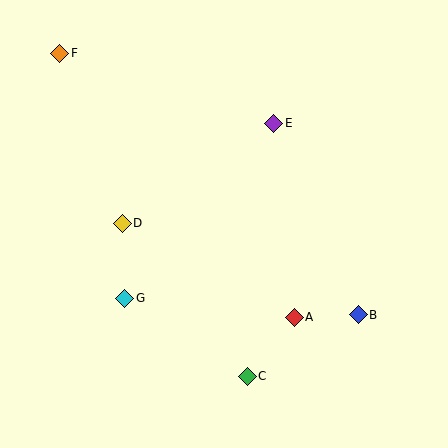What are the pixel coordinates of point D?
Point D is at (122, 223).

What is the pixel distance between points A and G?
The distance between A and G is 170 pixels.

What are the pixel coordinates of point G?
Point G is at (125, 298).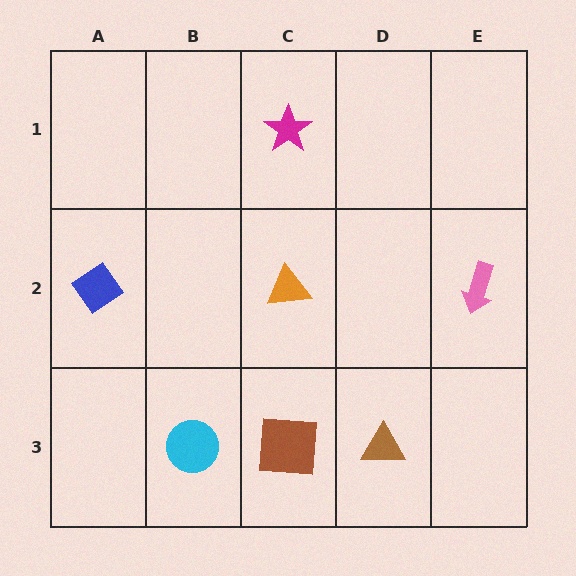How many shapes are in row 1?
1 shape.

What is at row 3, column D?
A brown triangle.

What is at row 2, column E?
A pink arrow.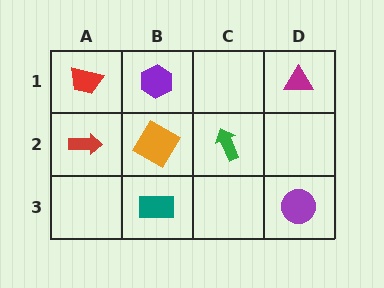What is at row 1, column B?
A purple hexagon.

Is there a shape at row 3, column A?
No, that cell is empty.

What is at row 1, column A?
A red trapezoid.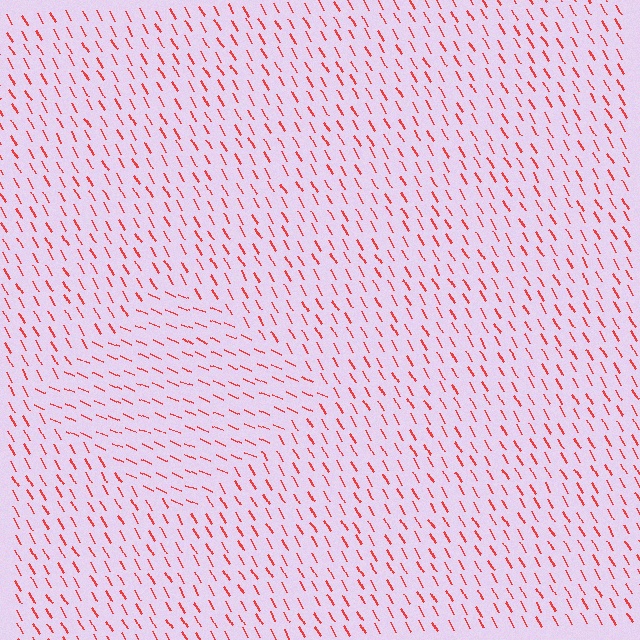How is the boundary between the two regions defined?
The boundary is defined purely by a change in line orientation (approximately 37 degrees difference). All lines are the same color and thickness.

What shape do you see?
I see a diamond.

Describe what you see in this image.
The image is filled with small red line segments. A diamond region in the image has lines oriented differently from the surrounding lines, creating a visible texture boundary.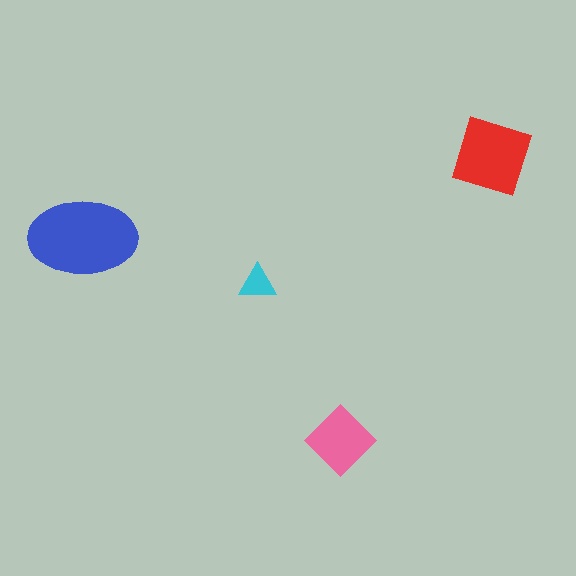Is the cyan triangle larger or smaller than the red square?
Smaller.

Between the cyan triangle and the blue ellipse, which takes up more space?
The blue ellipse.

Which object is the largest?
The blue ellipse.